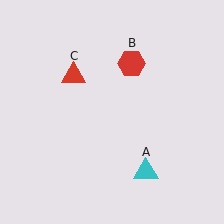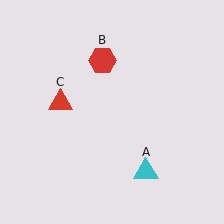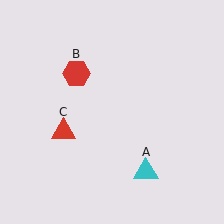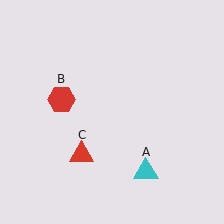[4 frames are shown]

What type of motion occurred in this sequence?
The red hexagon (object B), red triangle (object C) rotated counterclockwise around the center of the scene.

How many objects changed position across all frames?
2 objects changed position: red hexagon (object B), red triangle (object C).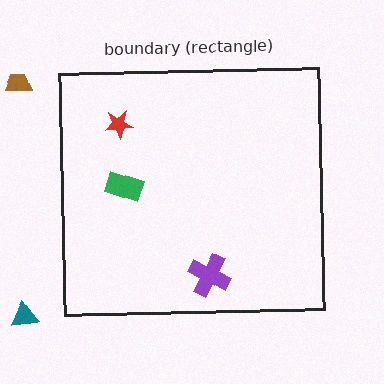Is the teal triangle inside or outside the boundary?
Outside.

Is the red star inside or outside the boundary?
Inside.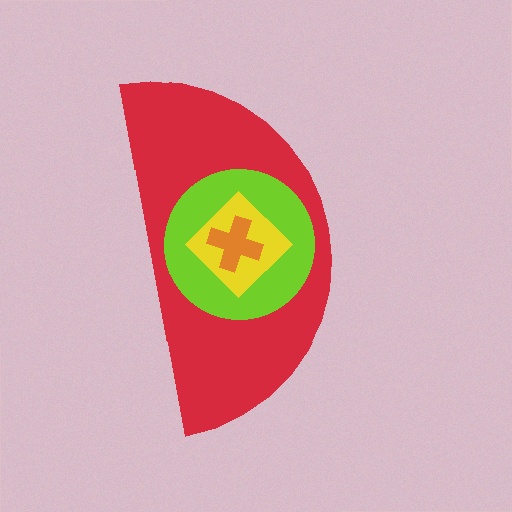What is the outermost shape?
The red semicircle.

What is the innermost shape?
The orange cross.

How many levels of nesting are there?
4.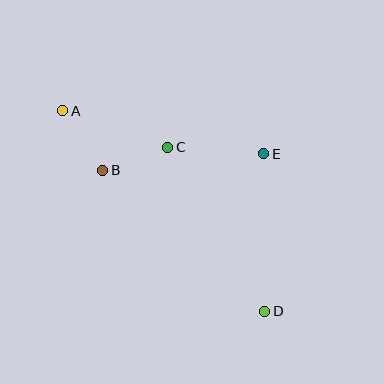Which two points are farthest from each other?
Points A and D are farthest from each other.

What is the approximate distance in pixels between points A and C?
The distance between A and C is approximately 111 pixels.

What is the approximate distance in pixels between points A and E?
The distance between A and E is approximately 205 pixels.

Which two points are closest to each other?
Points B and C are closest to each other.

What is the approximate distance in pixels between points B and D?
The distance between B and D is approximately 215 pixels.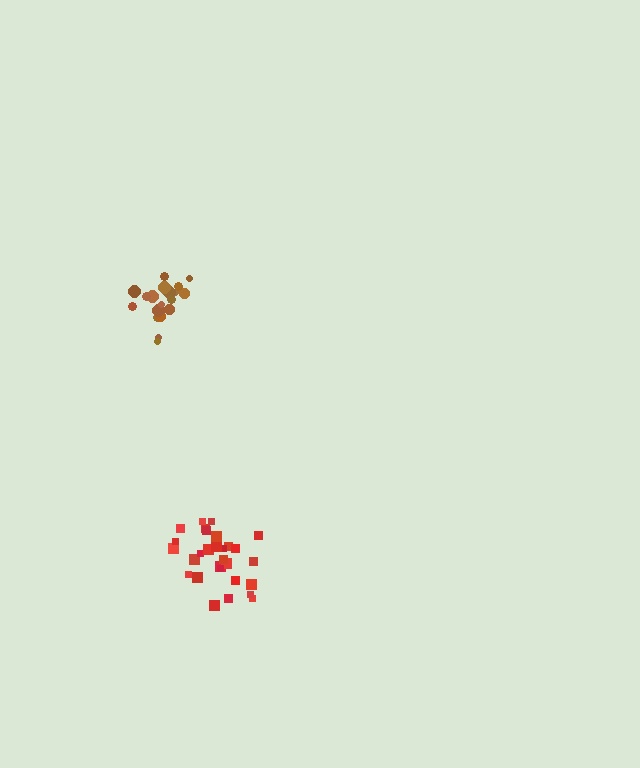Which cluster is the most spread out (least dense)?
Brown.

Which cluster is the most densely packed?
Red.